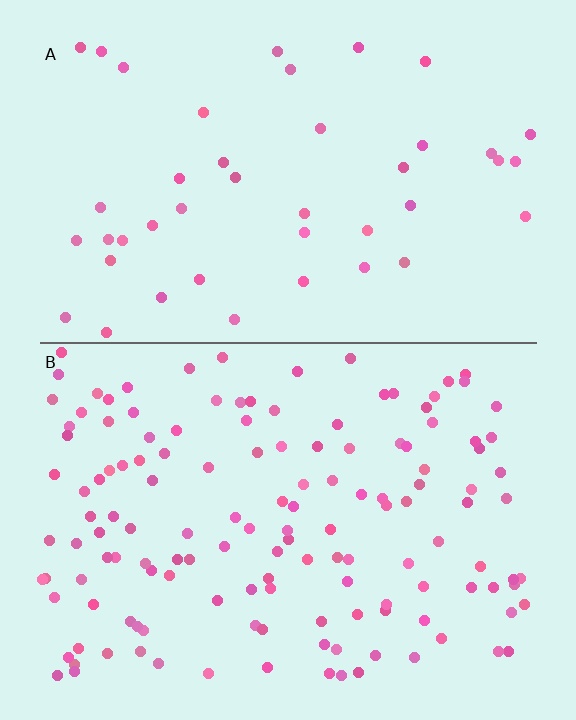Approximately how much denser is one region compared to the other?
Approximately 3.3× — region B over region A.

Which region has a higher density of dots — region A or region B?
B (the bottom).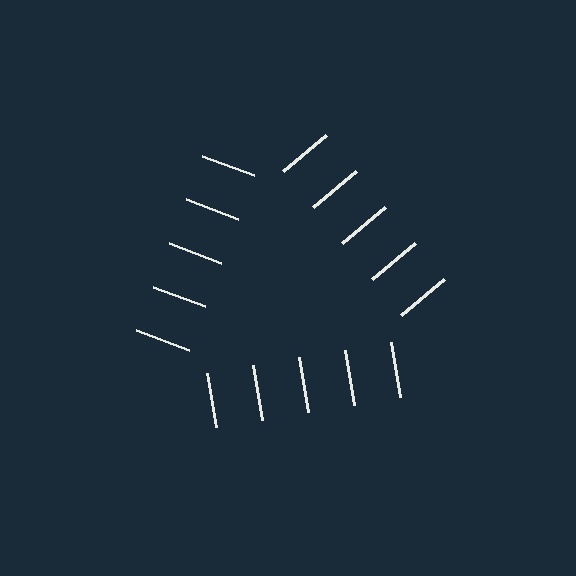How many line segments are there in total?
15 — 5 along each of the 3 edges.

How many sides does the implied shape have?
3 sides — the line-ends trace a triangle.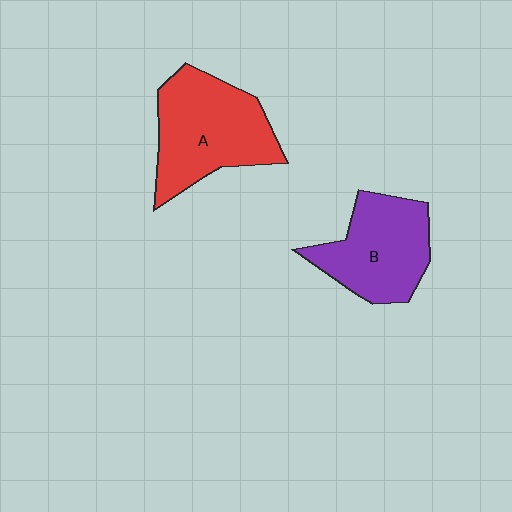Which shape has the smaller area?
Shape B (purple).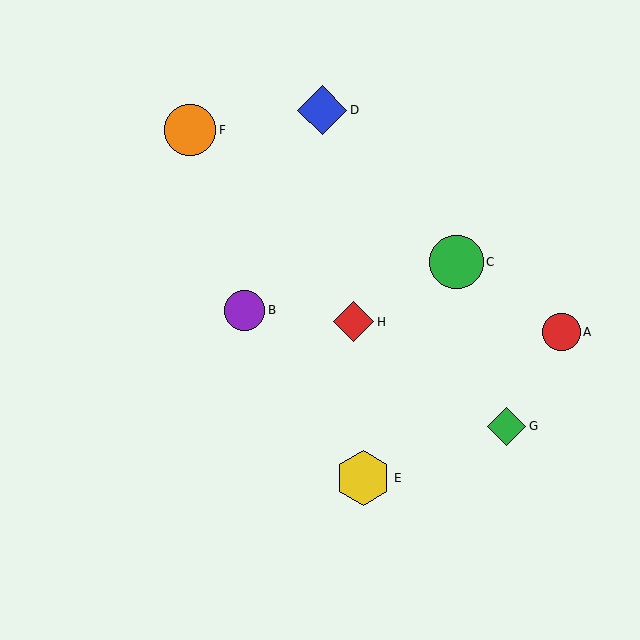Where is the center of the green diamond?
The center of the green diamond is at (507, 426).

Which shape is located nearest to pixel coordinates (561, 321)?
The red circle (labeled A) at (561, 332) is nearest to that location.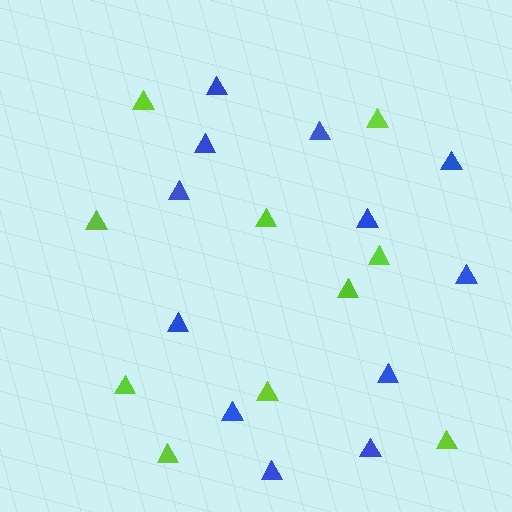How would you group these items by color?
There are 2 groups: one group of lime triangles (10) and one group of blue triangles (12).